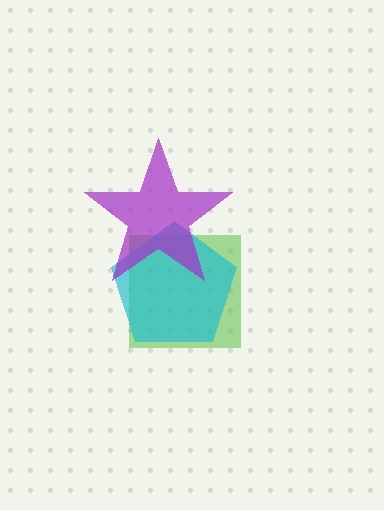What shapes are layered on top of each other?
The layered shapes are: a lime square, a cyan pentagon, a purple star.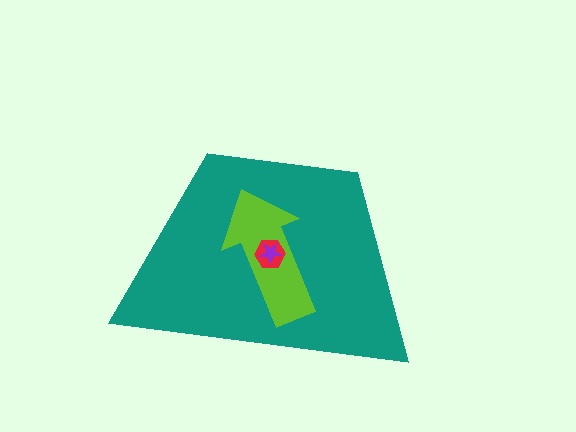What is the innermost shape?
The purple star.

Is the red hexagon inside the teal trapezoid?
Yes.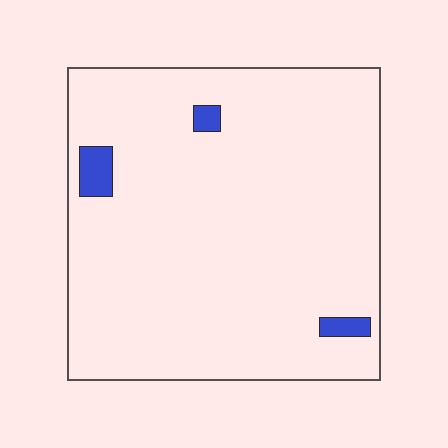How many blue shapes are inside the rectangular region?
3.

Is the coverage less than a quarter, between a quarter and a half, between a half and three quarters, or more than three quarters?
Less than a quarter.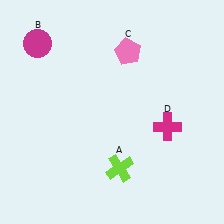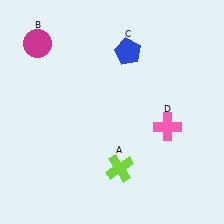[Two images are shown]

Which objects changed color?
C changed from pink to blue. D changed from magenta to pink.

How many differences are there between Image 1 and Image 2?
There are 2 differences between the two images.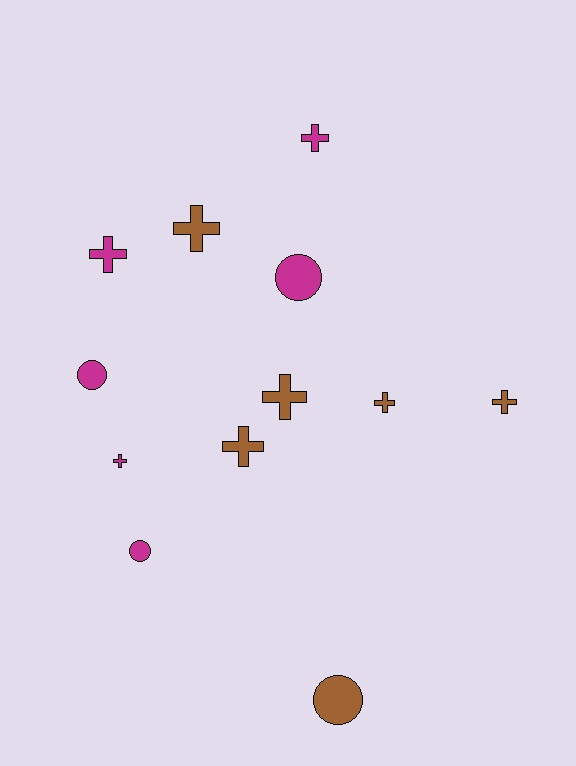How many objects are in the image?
There are 12 objects.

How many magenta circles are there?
There are 3 magenta circles.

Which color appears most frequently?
Magenta, with 6 objects.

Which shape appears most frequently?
Cross, with 8 objects.